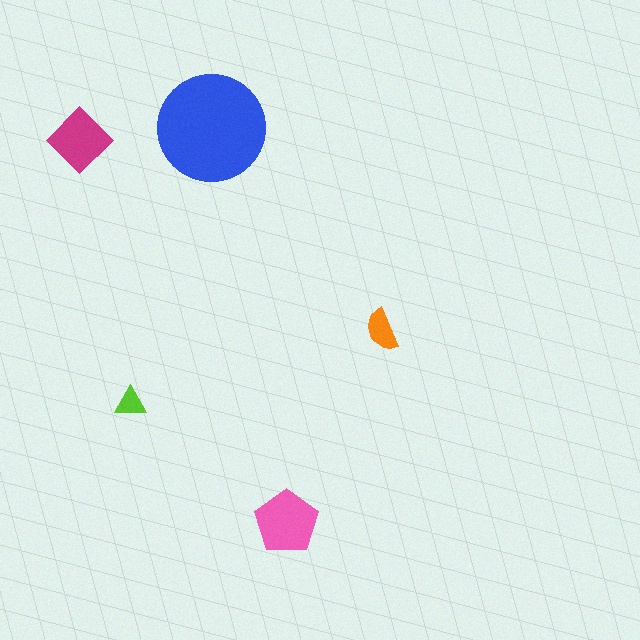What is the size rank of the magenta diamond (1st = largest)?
3rd.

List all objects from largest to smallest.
The blue circle, the pink pentagon, the magenta diamond, the orange semicircle, the lime triangle.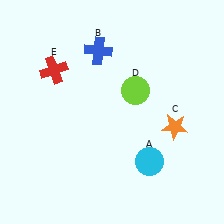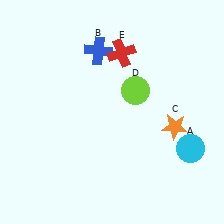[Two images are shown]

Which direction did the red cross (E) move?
The red cross (E) moved right.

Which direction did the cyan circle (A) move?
The cyan circle (A) moved right.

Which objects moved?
The objects that moved are: the cyan circle (A), the red cross (E).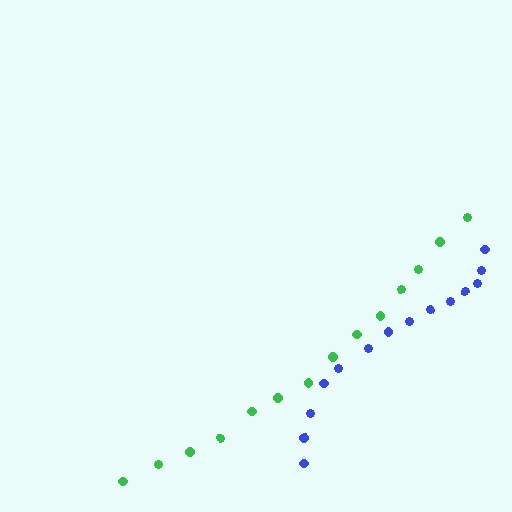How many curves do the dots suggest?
There are 2 distinct paths.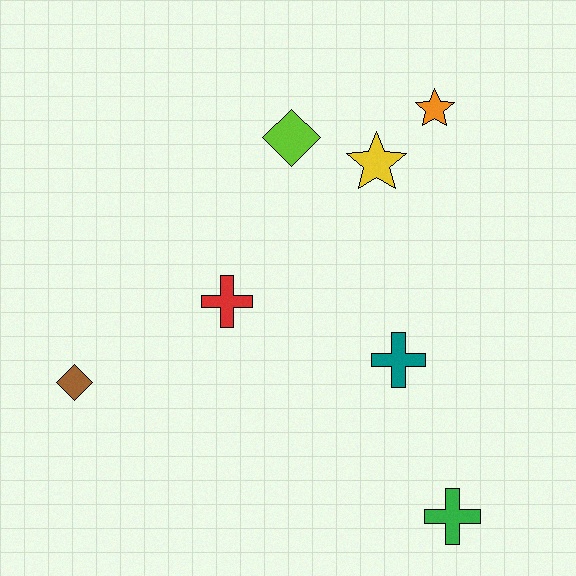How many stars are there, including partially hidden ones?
There are 2 stars.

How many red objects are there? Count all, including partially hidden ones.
There is 1 red object.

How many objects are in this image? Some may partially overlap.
There are 7 objects.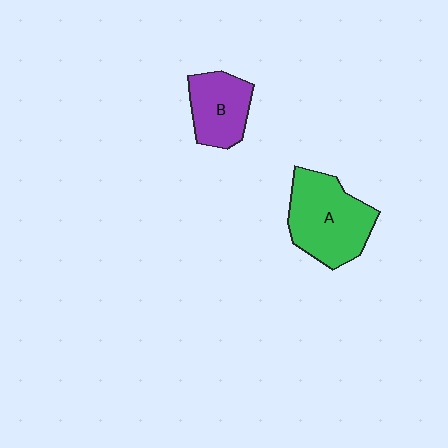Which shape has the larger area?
Shape A (green).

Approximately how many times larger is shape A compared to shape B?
Approximately 1.5 times.